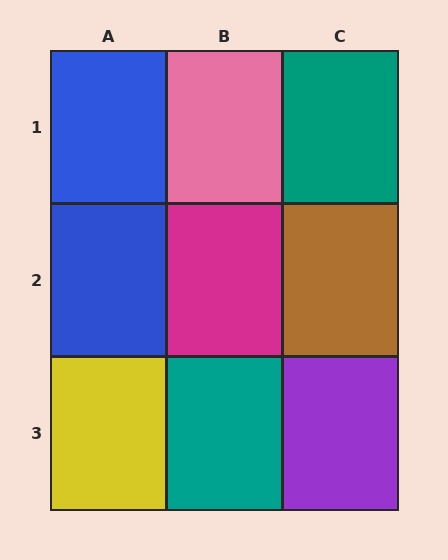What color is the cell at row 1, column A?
Blue.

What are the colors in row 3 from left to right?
Yellow, teal, purple.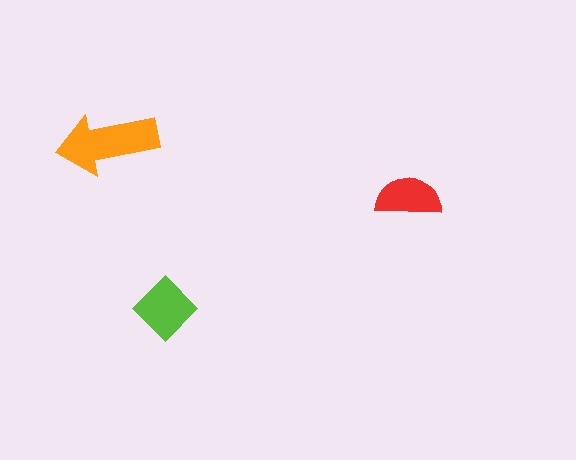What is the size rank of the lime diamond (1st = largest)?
2nd.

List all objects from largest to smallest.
The orange arrow, the lime diamond, the red semicircle.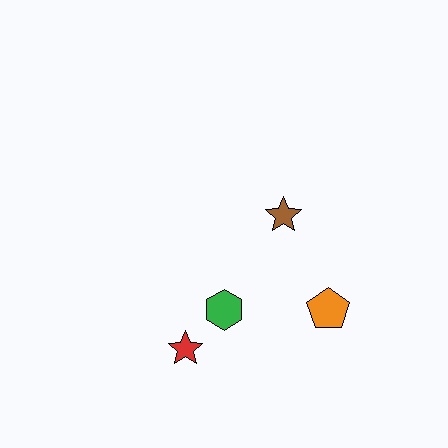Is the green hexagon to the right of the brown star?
No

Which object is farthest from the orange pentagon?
The red star is farthest from the orange pentagon.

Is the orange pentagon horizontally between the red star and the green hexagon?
No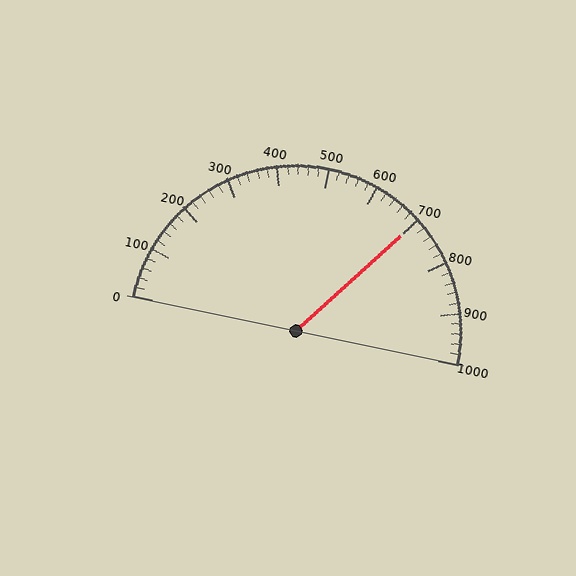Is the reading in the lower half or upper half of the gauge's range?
The reading is in the upper half of the range (0 to 1000).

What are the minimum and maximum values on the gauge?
The gauge ranges from 0 to 1000.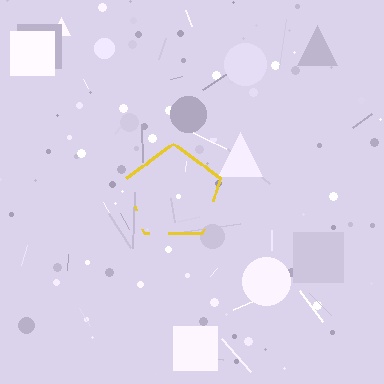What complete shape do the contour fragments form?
The contour fragments form a pentagon.